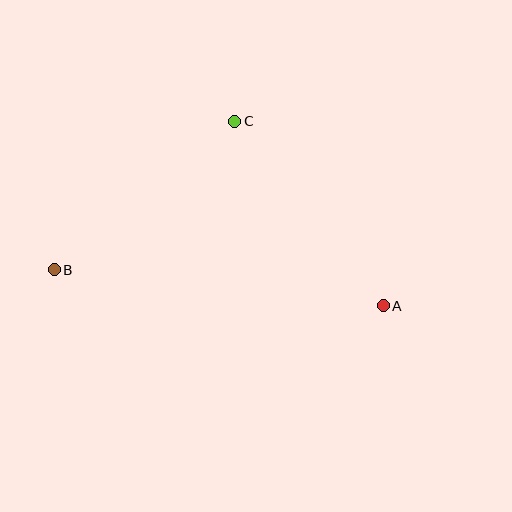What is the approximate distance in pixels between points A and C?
The distance between A and C is approximately 237 pixels.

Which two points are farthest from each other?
Points A and B are farthest from each other.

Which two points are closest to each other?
Points B and C are closest to each other.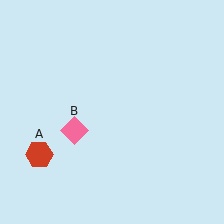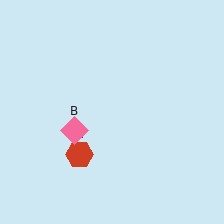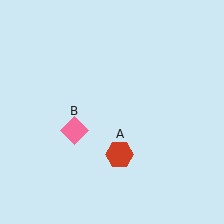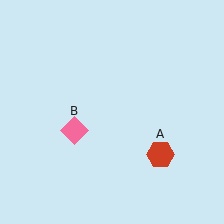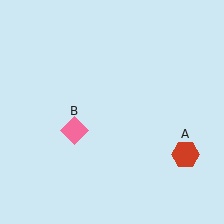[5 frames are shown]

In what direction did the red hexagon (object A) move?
The red hexagon (object A) moved right.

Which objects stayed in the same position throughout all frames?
Pink diamond (object B) remained stationary.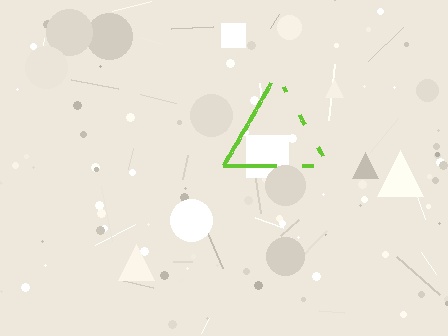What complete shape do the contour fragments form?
The contour fragments form a triangle.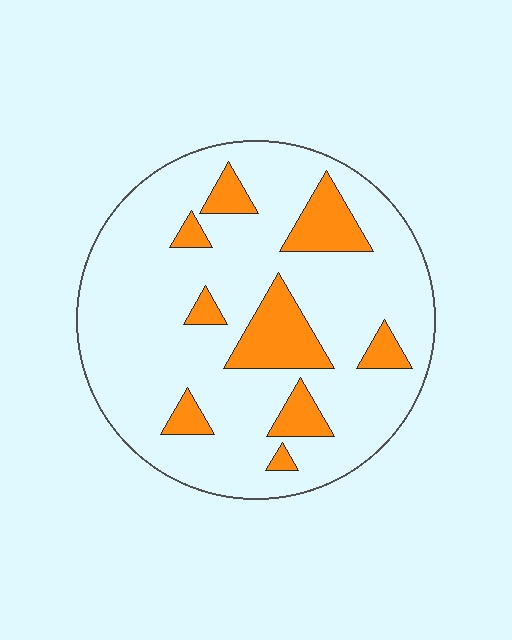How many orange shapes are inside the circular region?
9.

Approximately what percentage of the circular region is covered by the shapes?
Approximately 20%.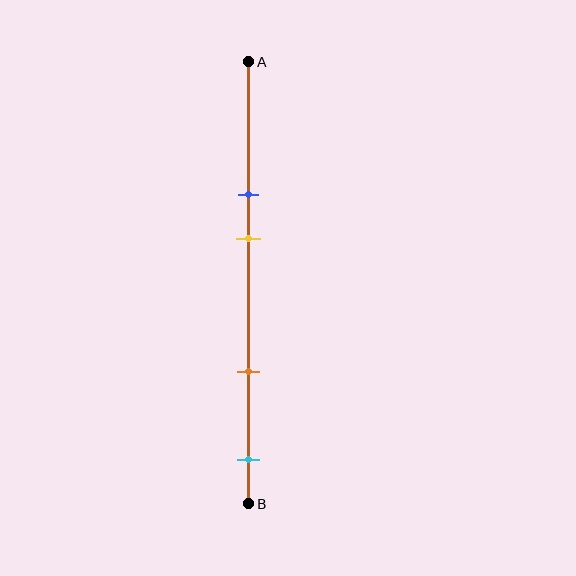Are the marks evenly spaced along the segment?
No, the marks are not evenly spaced.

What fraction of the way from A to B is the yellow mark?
The yellow mark is approximately 40% (0.4) of the way from A to B.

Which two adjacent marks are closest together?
The blue and yellow marks are the closest adjacent pair.